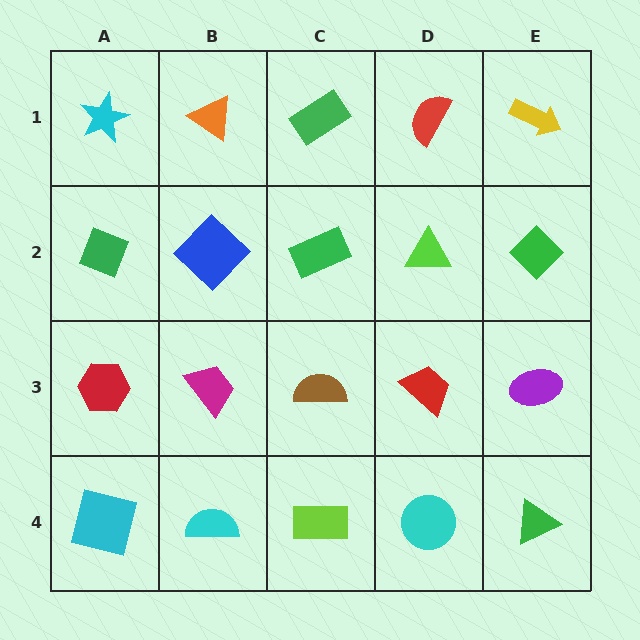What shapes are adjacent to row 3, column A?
A green diamond (row 2, column A), a cyan square (row 4, column A), a magenta trapezoid (row 3, column B).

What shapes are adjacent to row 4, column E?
A purple ellipse (row 3, column E), a cyan circle (row 4, column D).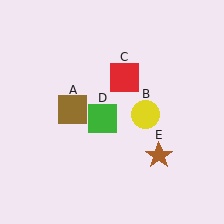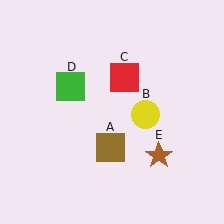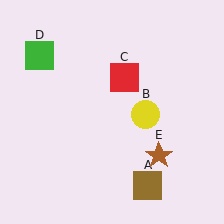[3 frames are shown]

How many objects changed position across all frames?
2 objects changed position: brown square (object A), green square (object D).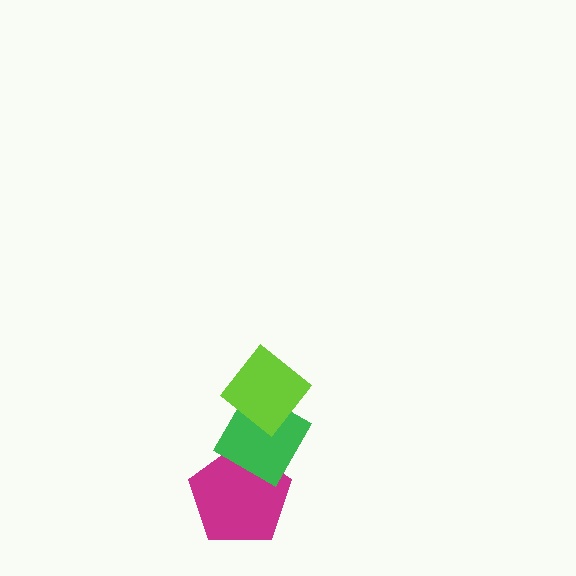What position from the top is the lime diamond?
The lime diamond is 1st from the top.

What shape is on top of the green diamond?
The lime diamond is on top of the green diamond.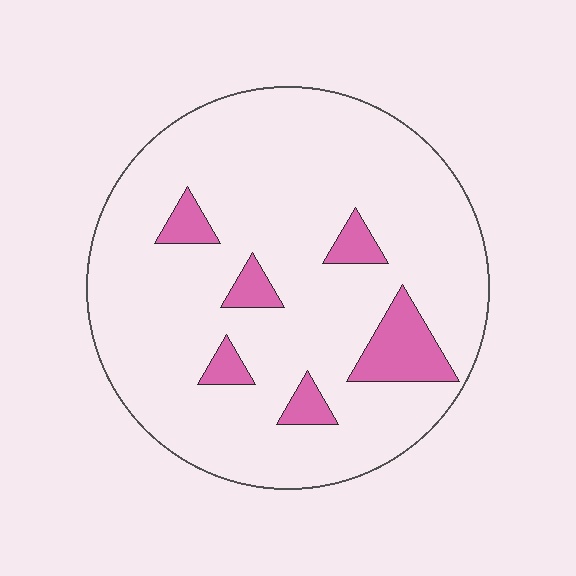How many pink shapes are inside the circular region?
6.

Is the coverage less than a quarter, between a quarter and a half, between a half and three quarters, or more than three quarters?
Less than a quarter.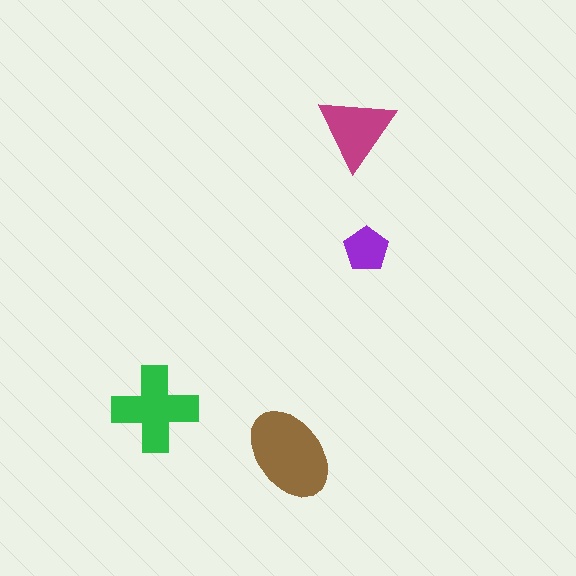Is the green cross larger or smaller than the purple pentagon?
Larger.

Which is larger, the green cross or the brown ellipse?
The brown ellipse.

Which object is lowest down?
The brown ellipse is bottommost.